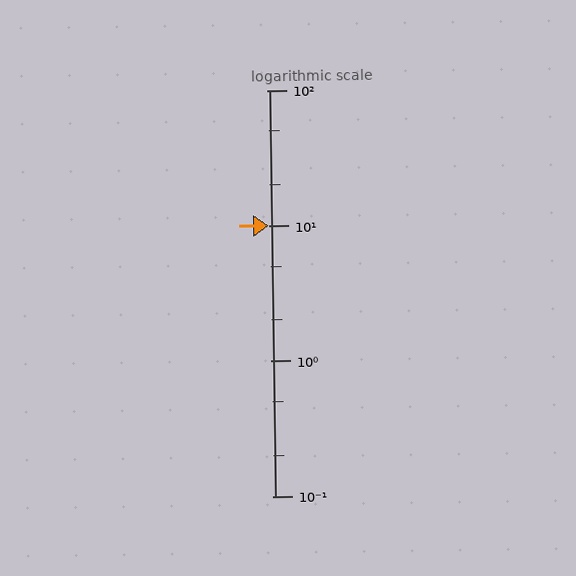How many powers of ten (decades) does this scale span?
The scale spans 3 decades, from 0.1 to 100.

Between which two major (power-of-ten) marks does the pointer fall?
The pointer is between 10 and 100.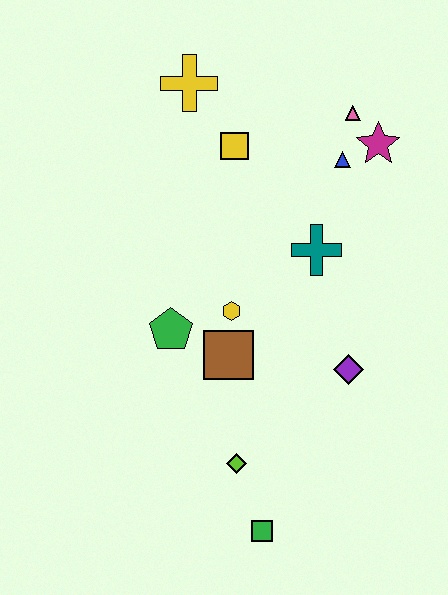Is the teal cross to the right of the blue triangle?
No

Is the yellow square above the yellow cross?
No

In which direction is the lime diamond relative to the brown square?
The lime diamond is below the brown square.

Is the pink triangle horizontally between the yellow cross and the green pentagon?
No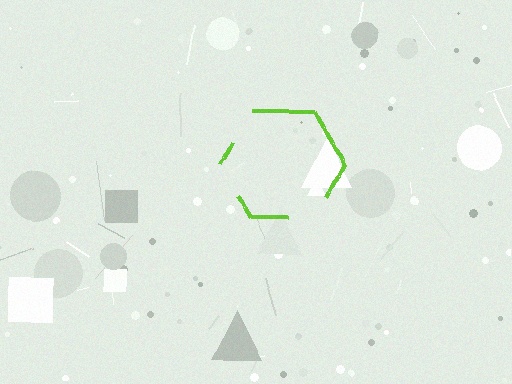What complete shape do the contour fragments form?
The contour fragments form a hexagon.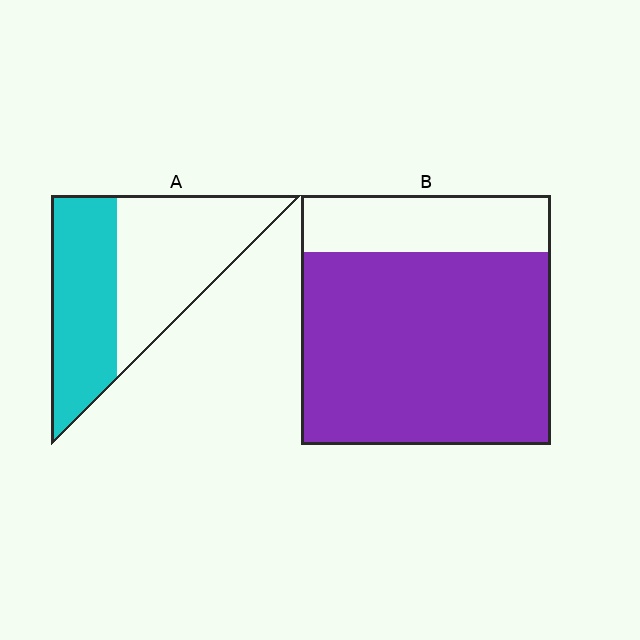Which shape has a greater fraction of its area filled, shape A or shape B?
Shape B.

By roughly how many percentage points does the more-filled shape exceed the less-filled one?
By roughly 30 percentage points (B over A).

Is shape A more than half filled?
No.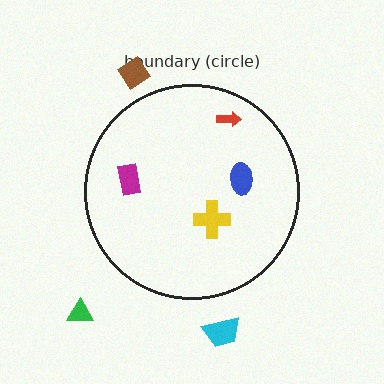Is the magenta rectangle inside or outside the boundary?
Inside.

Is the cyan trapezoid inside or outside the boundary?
Outside.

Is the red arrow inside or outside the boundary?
Inside.